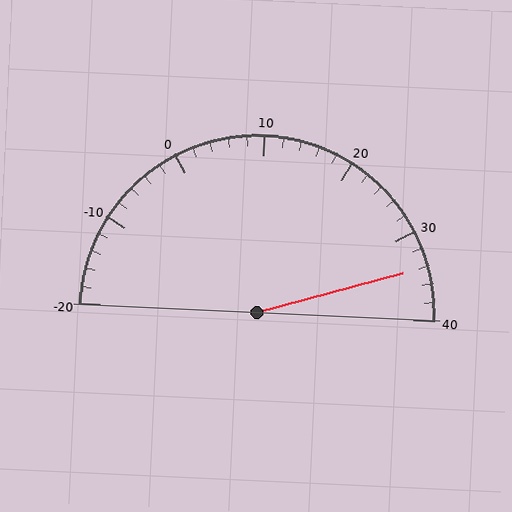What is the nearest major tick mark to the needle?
The nearest major tick mark is 30.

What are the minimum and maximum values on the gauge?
The gauge ranges from -20 to 40.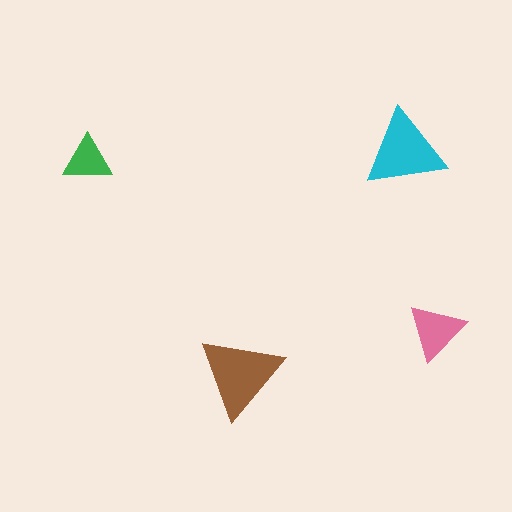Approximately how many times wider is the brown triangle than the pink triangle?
About 1.5 times wider.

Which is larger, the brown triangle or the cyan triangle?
The brown one.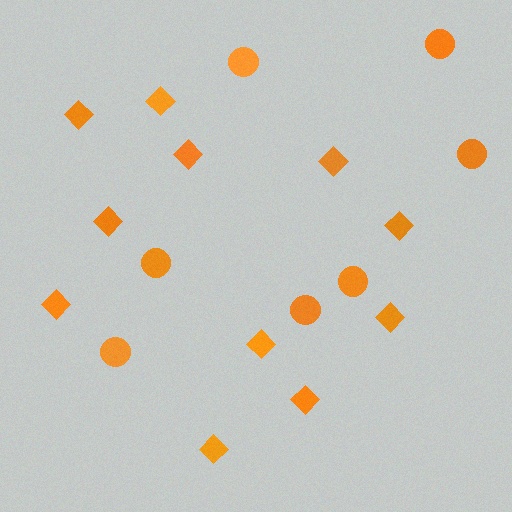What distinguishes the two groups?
There are 2 groups: one group of diamonds (11) and one group of circles (7).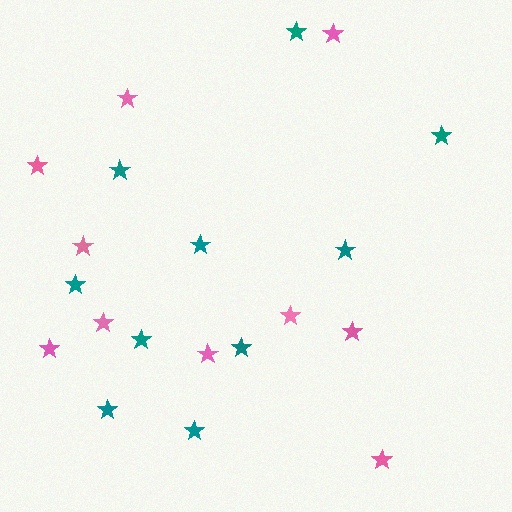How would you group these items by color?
There are 2 groups: one group of pink stars (10) and one group of teal stars (10).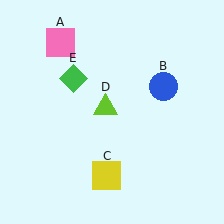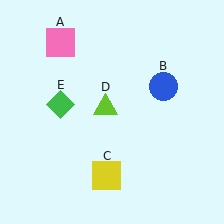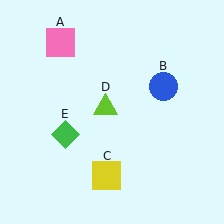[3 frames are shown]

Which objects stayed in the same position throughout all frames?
Pink square (object A) and blue circle (object B) and yellow square (object C) and lime triangle (object D) remained stationary.